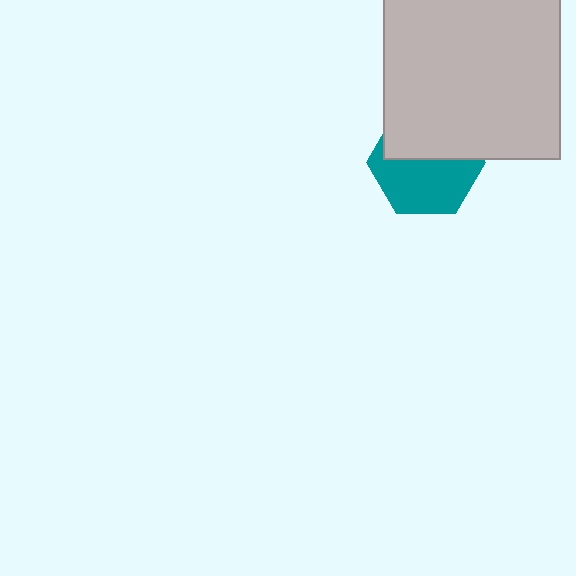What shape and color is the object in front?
The object in front is a light gray square.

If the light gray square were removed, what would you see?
You would see the complete teal hexagon.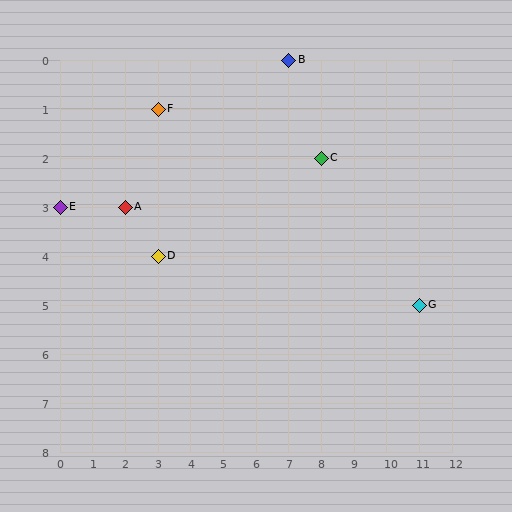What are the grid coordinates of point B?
Point B is at grid coordinates (7, 0).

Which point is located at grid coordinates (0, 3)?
Point E is at (0, 3).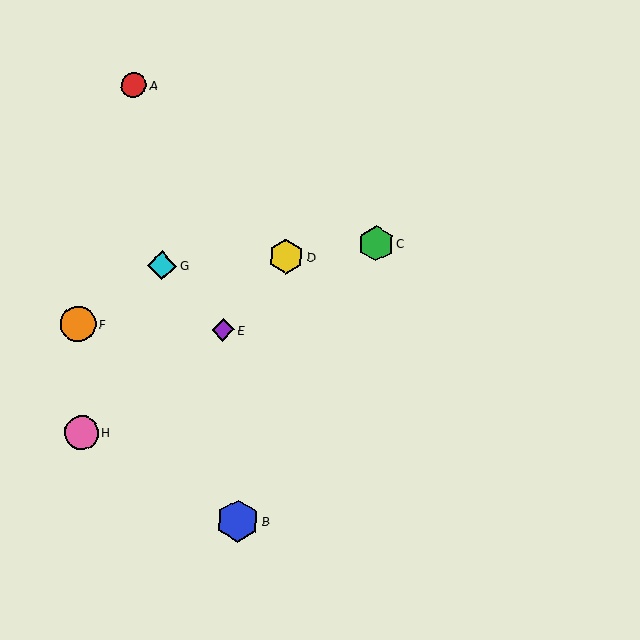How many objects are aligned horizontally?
2 objects (E, F) are aligned horizontally.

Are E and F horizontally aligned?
Yes, both are at y≈330.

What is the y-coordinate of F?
Object F is at y≈324.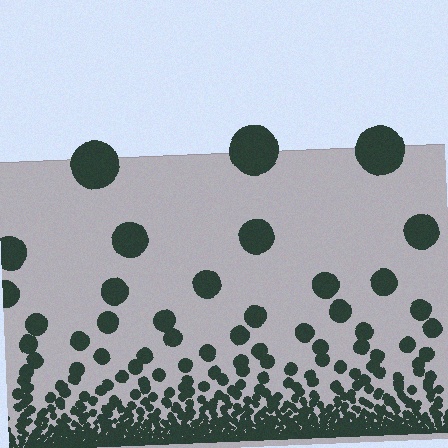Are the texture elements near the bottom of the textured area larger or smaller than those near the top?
Smaller. The gradient is inverted — elements near the bottom are smaller and denser.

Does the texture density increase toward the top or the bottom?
Density increases toward the bottom.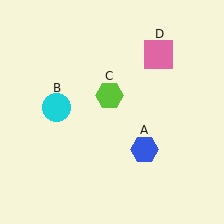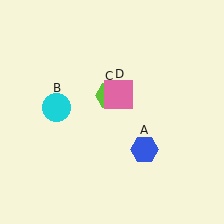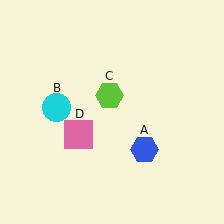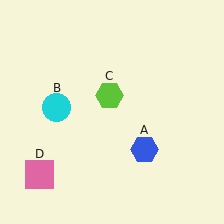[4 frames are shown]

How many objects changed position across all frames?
1 object changed position: pink square (object D).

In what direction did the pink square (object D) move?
The pink square (object D) moved down and to the left.